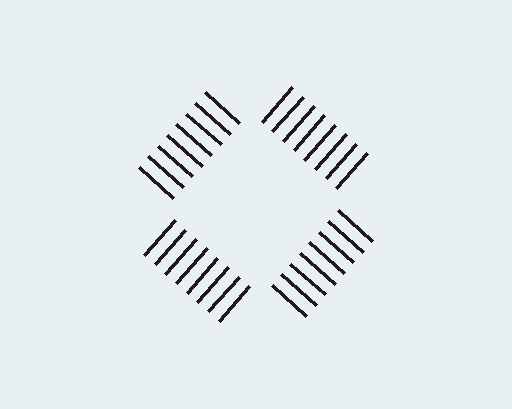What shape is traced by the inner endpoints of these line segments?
An illusory square — the line segments terminate on its edges but no continuous stroke is drawn.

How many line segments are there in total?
32 — 8 along each of the 4 edges.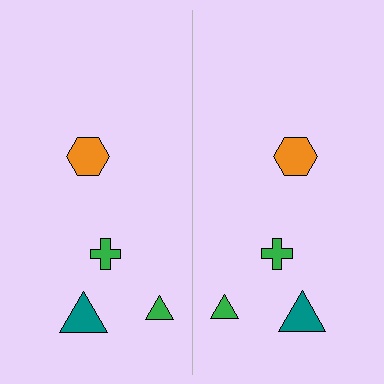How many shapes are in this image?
There are 8 shapes in this image.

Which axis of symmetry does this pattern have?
The pattern has a vertical axis of symmetry running through the center of the image.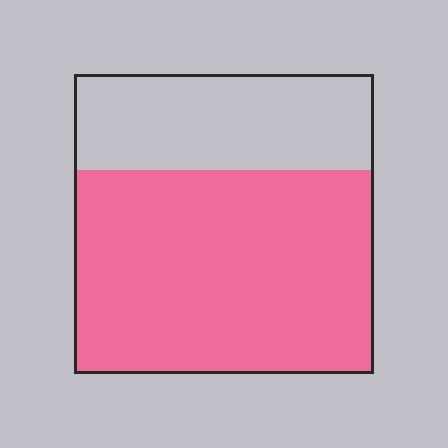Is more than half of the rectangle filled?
Yes.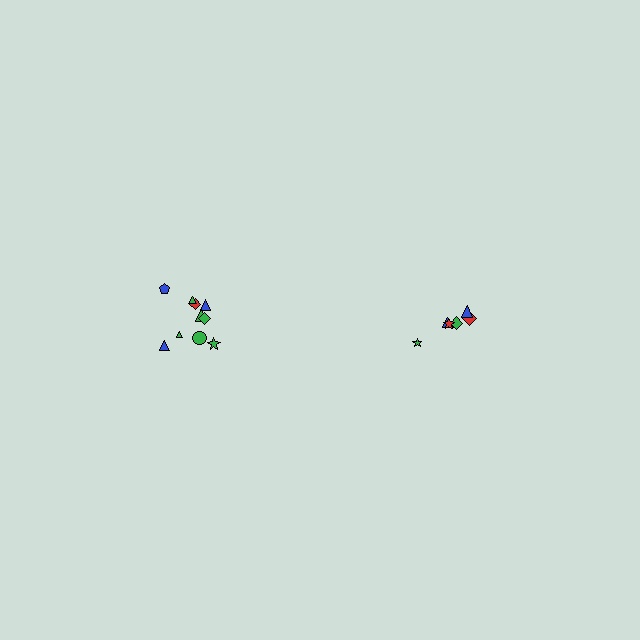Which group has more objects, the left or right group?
The left group.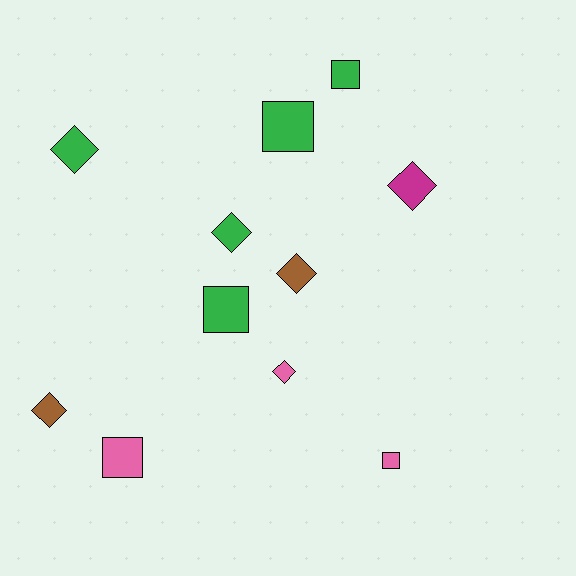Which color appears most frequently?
Green, with 5 objects.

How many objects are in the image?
There are 11 objects.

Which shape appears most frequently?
Diamond, with 6 objects.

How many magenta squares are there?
There are no magenta squares.